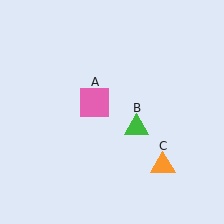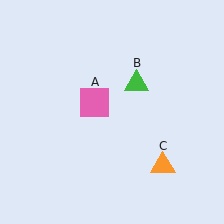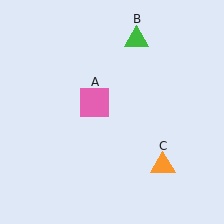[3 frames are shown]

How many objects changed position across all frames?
1 object changed position: green triangle (object B).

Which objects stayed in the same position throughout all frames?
Pink square (object A) and orange triangle (object C) remained stationary.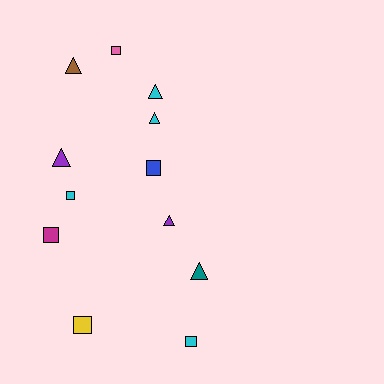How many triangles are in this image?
There are 6 triangles.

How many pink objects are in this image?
There is 1 pink object.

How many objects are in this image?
There are 12 objects.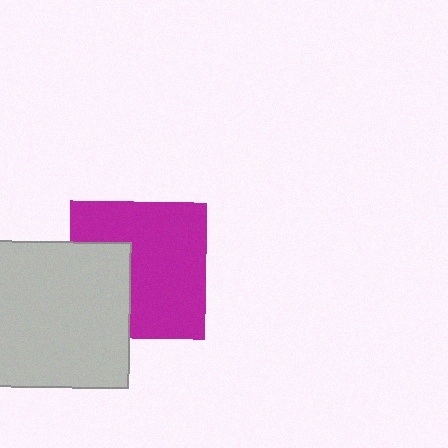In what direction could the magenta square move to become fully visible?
The magenta square could move right. That would shift it out from behind the light gray rectangle entirely.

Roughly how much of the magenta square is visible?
Most of it is visible (roughly 68%).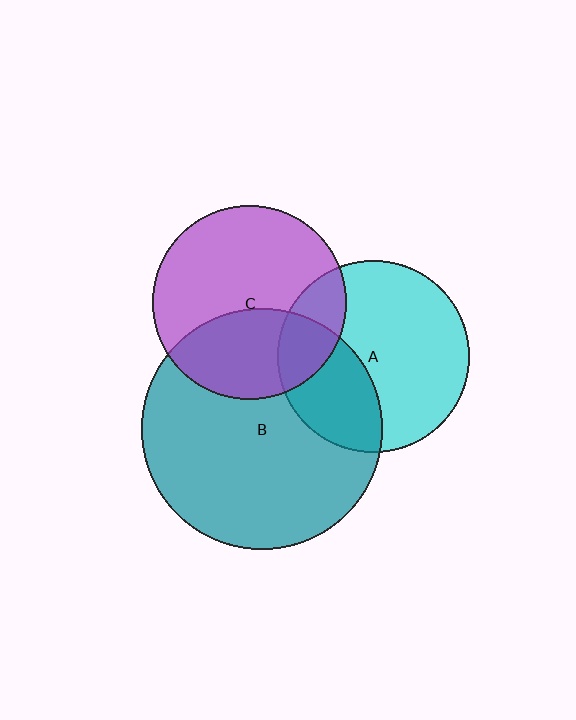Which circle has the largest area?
Circle B (teal).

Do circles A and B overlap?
Yes.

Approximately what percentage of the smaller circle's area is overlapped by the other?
Approximately 35%.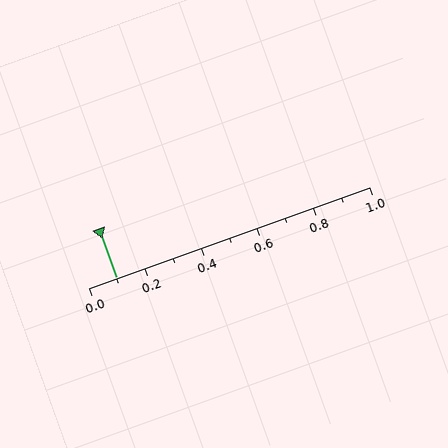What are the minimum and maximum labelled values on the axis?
The axis runs from 0.0 to 1.0.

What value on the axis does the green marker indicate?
The marker indicates approximately 0.1.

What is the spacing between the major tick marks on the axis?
The major ticks are spaced 0.2 apart.